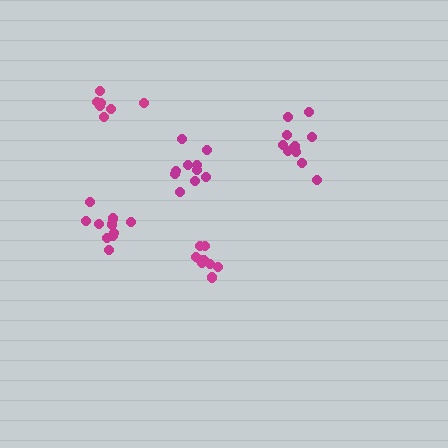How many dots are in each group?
Group 1: 10 dots, Group 2: 9 dots, Group 3: 10 dots, Group 4: 11 dots, Group 5: 7 dots (47 total).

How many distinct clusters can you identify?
There are 5 distinct clusters.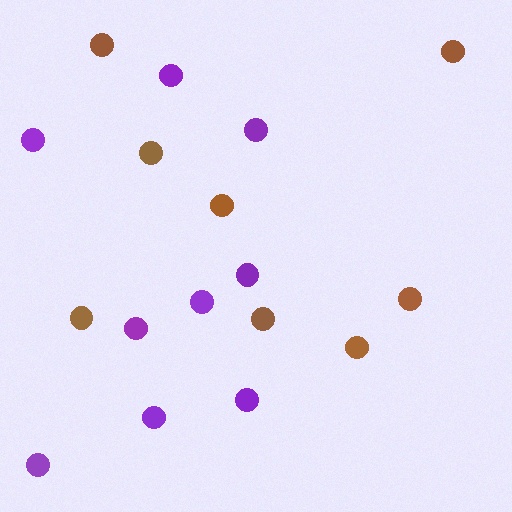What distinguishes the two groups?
There are 2 groups: one group of purple circles (9) and one group of brown circles (8).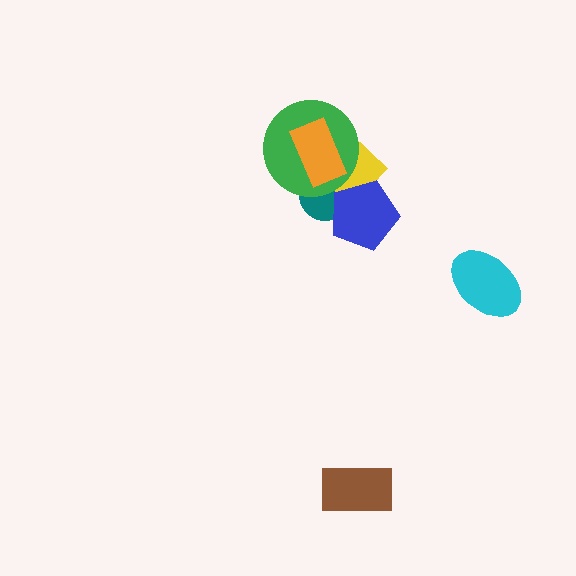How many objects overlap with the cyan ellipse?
0 objects overlap with the cyan ellipse.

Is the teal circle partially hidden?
Yes, it is partially covered by another shape.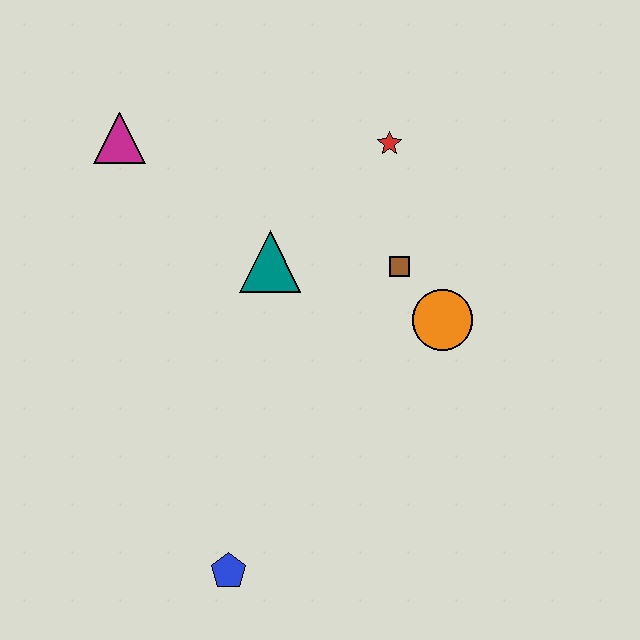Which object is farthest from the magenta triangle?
The blue pentagon is farthest from the magenta triangle.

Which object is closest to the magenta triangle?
The teal triangle is closest to the magenta triangle.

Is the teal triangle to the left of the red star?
Yes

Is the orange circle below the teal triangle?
Yes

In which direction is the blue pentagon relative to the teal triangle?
The blue pentagon is below the teal triangle.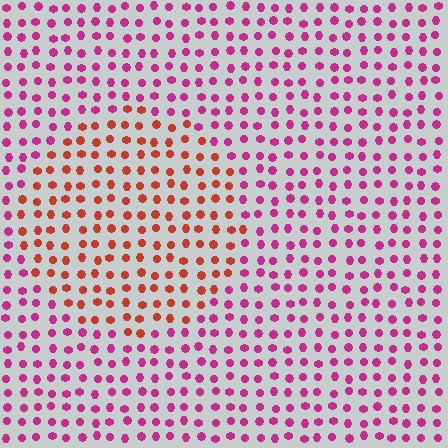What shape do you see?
I see a circle.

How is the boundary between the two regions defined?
The boundary is defined purely by a slight shift in hue (about 46 degrees). Spacing, size, and orientation are identical on both sides.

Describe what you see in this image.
The image is filled with small magenta elements in a uniform arrangement. A circle-shaped region is visible where the elements are tinted to a slightly different hue, forming a subtle color boundary.